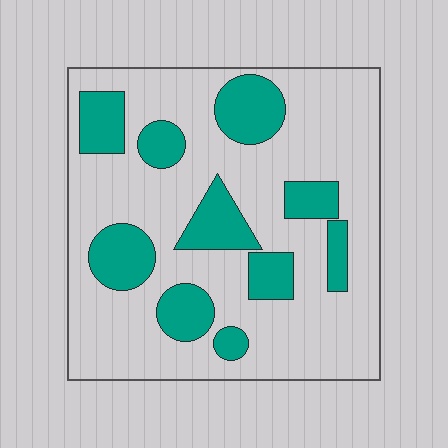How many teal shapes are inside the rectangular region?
10.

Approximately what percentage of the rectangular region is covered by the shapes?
Approximately 25%.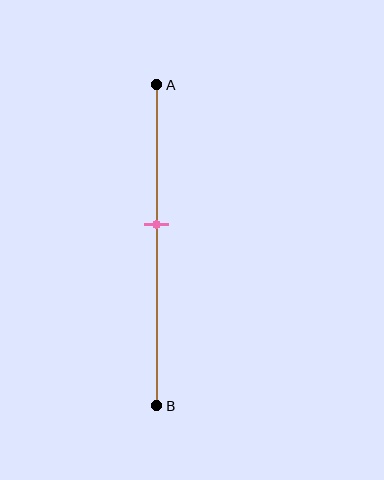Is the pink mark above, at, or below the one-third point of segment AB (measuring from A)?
The pink mark is below the one-third point of segment AB.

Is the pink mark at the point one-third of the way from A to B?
No, the mark is at about 45% from A, not at the 33% one-third point.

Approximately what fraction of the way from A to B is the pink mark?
The pink mark is approximately 45% of the way from A to B.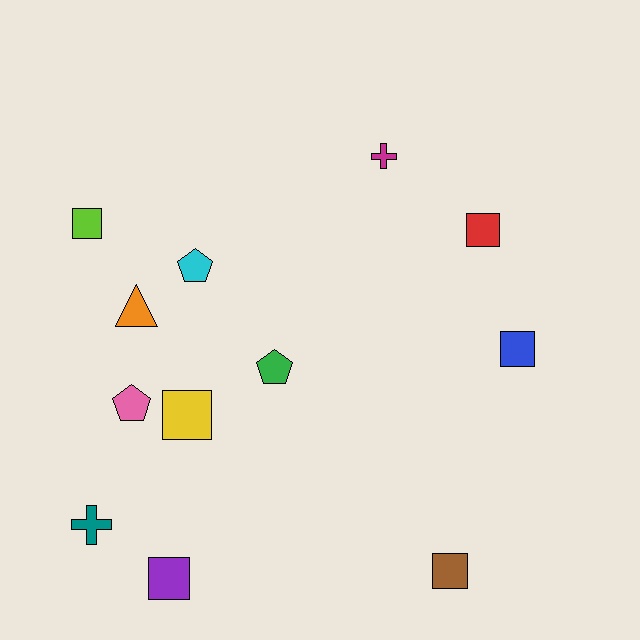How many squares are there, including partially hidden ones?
There are 6 squares.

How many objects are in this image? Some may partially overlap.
There are 12 objects.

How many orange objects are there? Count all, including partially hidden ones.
There is 1 orange object.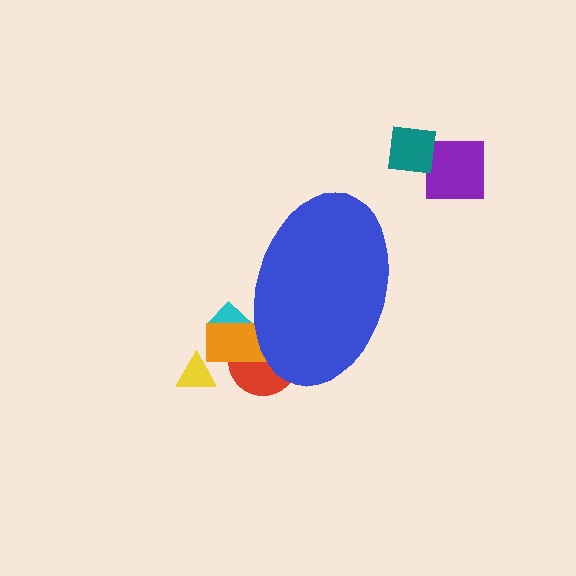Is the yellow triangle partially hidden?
No, the yellow triangle is fully visible.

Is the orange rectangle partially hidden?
Yes, the orange rectangle is partially hidden behind the blue ellipse.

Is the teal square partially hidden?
No, the teal square is fully visible.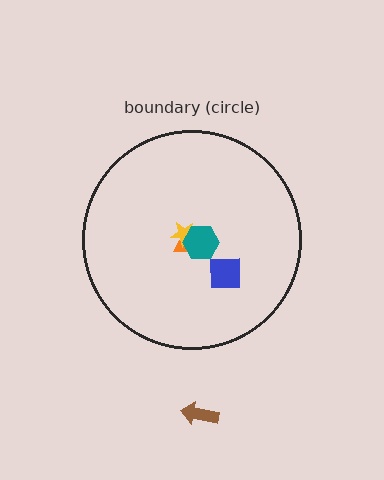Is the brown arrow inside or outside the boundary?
Outside.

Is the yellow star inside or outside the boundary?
Inside.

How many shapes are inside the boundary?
4 inside, 1 outside.